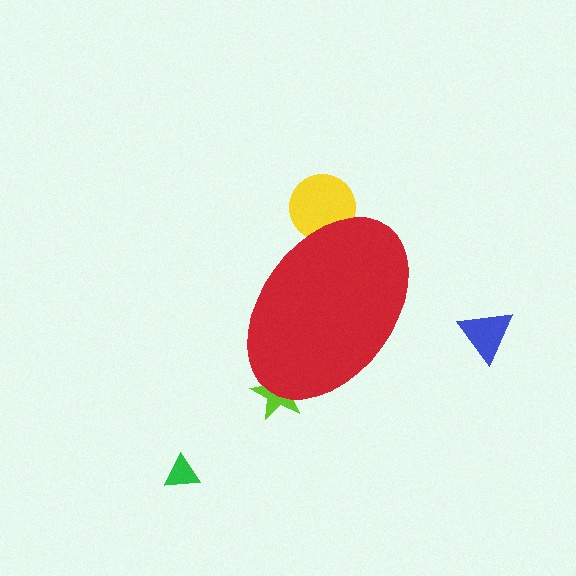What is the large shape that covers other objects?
A red ellipse.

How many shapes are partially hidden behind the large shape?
2 shapes are partially hidden.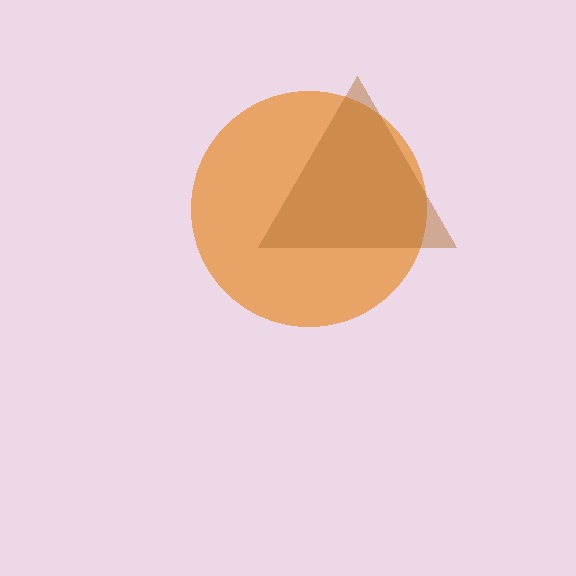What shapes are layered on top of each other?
The layered shapes are: an orange circle, a brown triangle.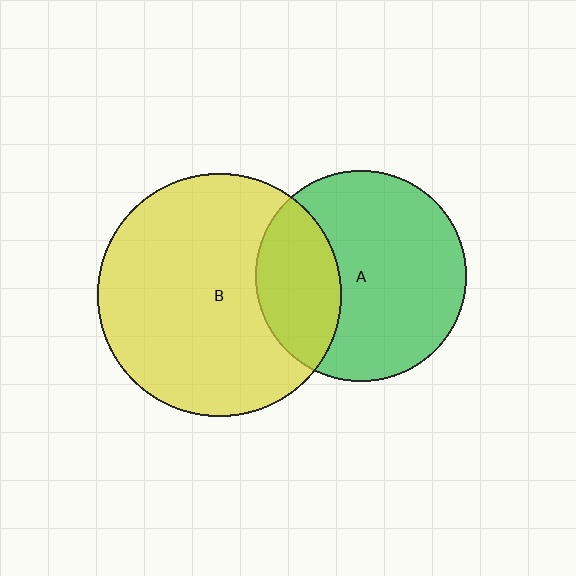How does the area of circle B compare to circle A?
Approximately 1.3 times.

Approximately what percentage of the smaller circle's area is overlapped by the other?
Approximately 30%.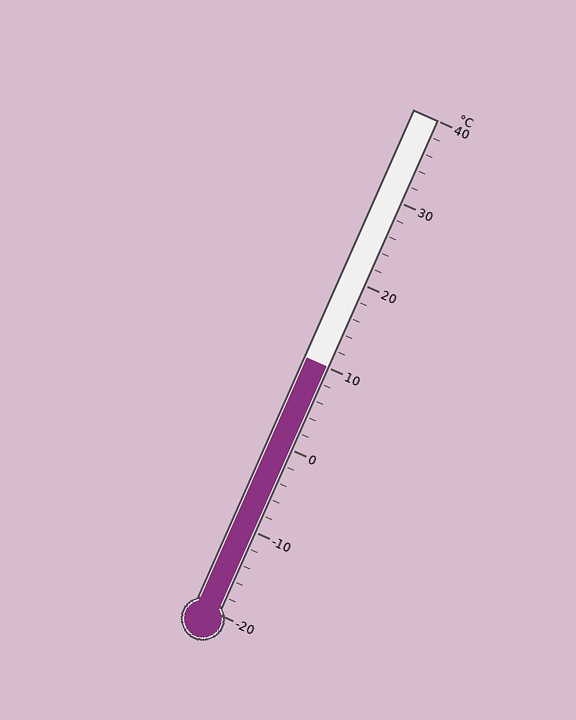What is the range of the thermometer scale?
The thermometer scale ranges from -20°C to 40°C.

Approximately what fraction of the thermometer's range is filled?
The thermometer is filled to approximately 50% of its range.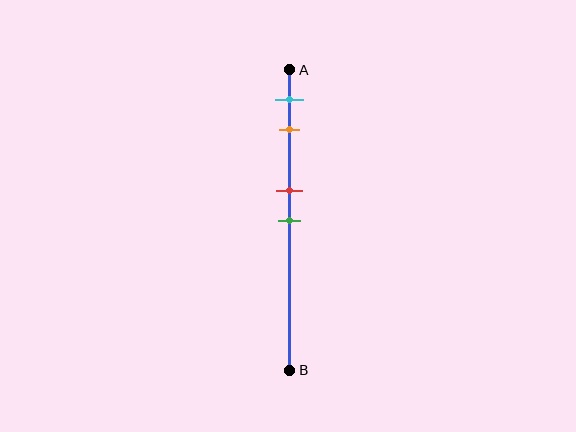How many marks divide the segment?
There are 4 marks dividing the segment.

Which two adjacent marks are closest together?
The red and green marks are the closest adjacent pair.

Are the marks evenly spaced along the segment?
No, the marks are not evenly spaced.